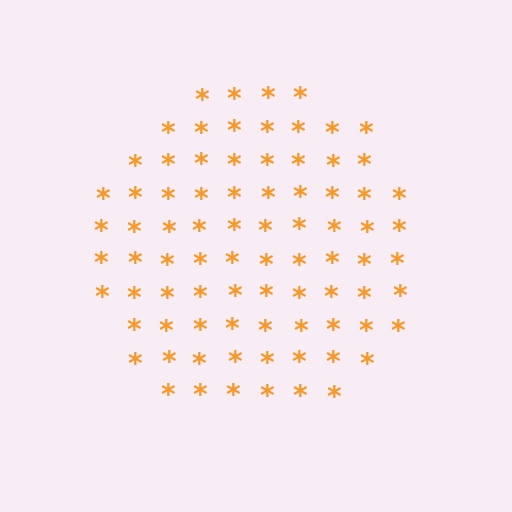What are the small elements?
The small elements are asterisks.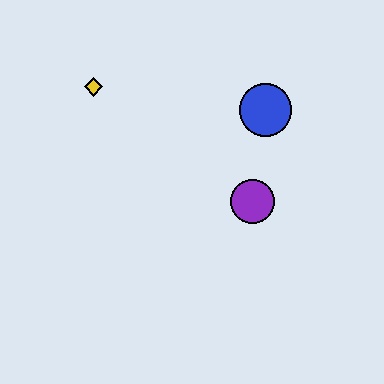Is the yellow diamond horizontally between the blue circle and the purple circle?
No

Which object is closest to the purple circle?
The blue circle is closest to the purple circle.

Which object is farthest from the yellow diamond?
The purple circle is farthest from the yellow diamond.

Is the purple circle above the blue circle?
No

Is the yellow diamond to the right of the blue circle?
No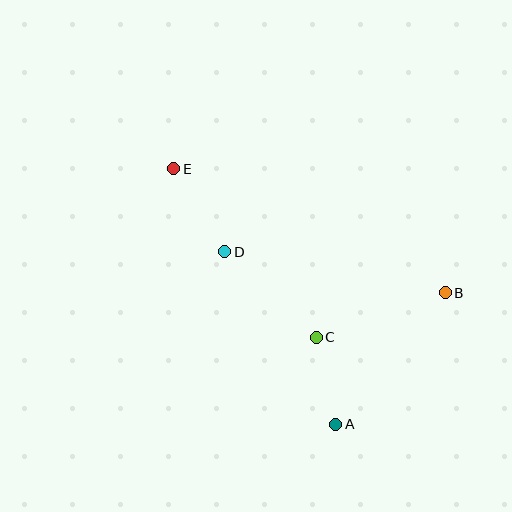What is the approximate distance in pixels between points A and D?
The distance between A and D is approximately 205 pixels.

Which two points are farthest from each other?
Points A and E are farthest from each other.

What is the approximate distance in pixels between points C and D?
The distance between C and D is approximately 125 pixels.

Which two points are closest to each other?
Points A and C are closest to each other.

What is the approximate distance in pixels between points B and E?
The distance between B and E is approximately 298 pixels.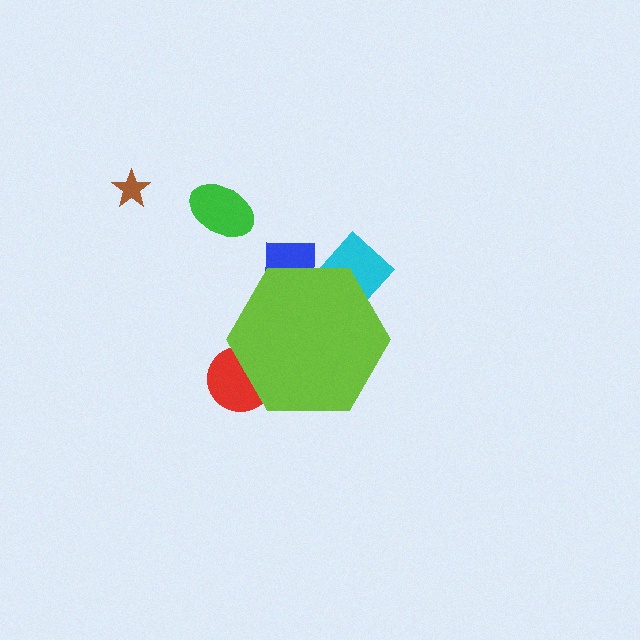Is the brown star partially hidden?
No, the brown star is fully visible.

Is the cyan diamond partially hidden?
Yes, the cyan diamond is partially hidden behind the lime hexagon.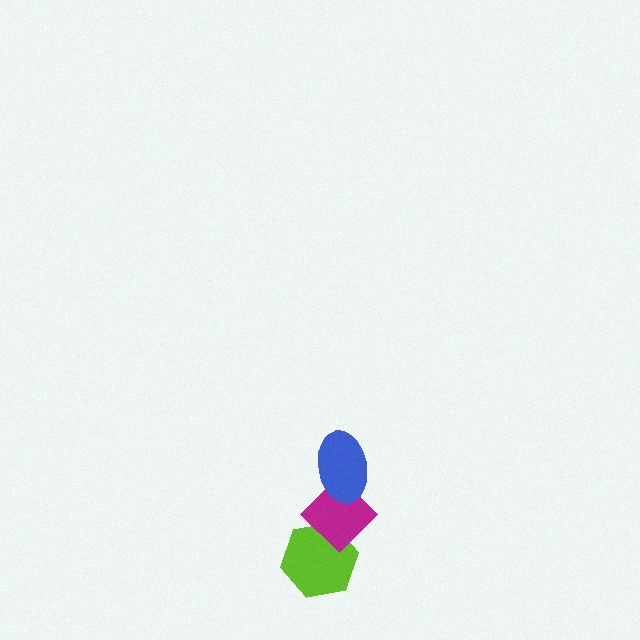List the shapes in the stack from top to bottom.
From top to bottom: the blue ellipse, the magenta diamond, the lime hexagon.